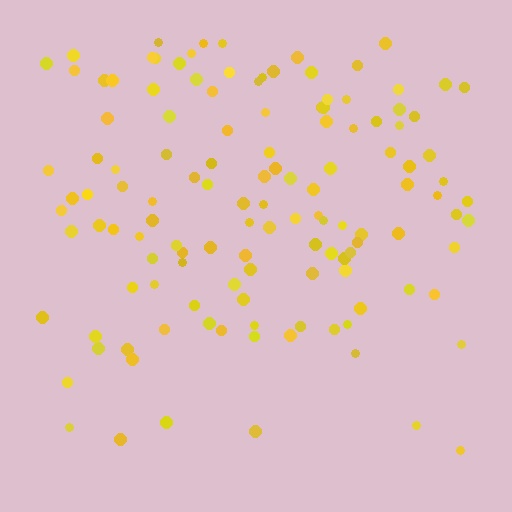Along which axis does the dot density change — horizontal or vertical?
Vertical.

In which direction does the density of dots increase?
From bottom to top, with the top side densest.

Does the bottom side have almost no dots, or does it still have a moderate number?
Still a moderate number, just noticeably fewer than the top.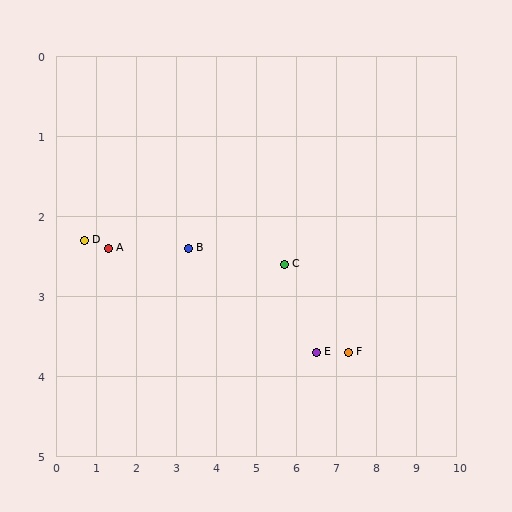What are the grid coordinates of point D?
Point D is at approximately (0.7, 2.3).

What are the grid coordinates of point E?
Point E is at approximately (6.5, 3.7).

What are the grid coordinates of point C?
Point C is at approximately (5.7, 2.6).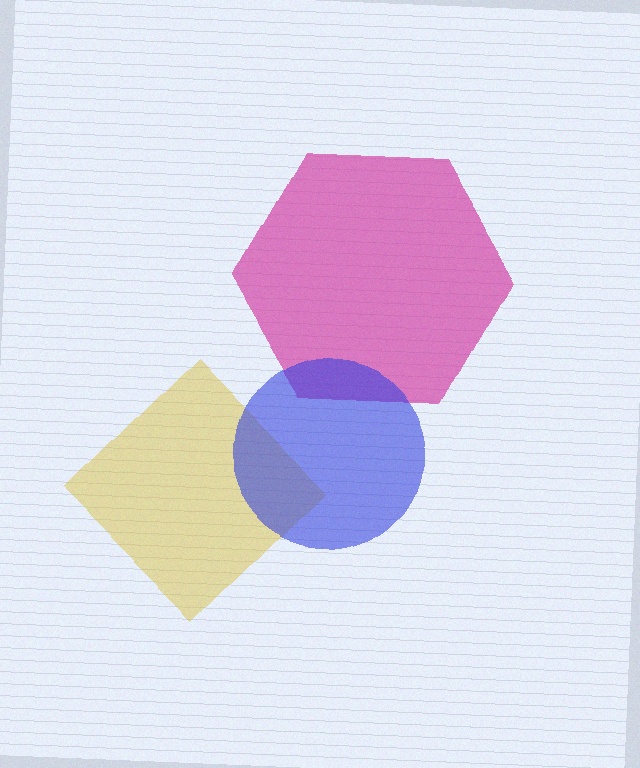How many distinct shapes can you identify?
There are 3 distinct shapes: a magenta hexagon, a yellow diamond, a blue circle.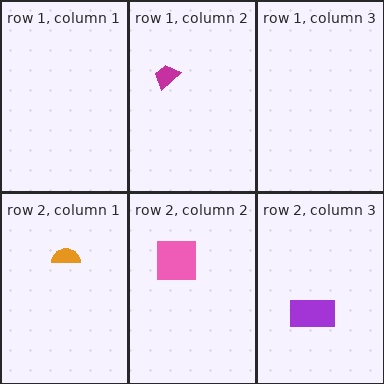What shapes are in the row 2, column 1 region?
The orange semicircle.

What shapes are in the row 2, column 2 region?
The pink square.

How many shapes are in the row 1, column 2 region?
1.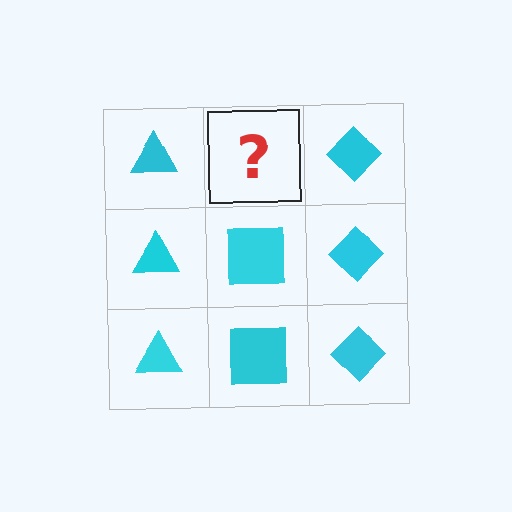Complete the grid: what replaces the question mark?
The question mark should be replaced with a cyan square.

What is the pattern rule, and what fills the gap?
The rule is that each column has a consistent shape. The gap should be filled with a cyan square.